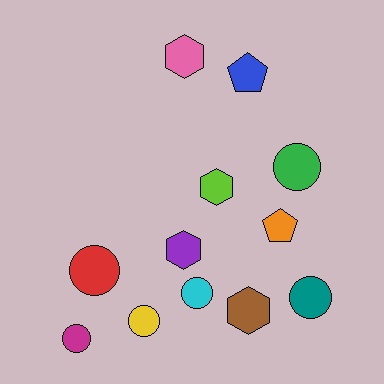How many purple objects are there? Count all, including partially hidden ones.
There is 1 purple object.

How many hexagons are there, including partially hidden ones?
There are 4 hexagons.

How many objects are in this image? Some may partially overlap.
There are 12 objects.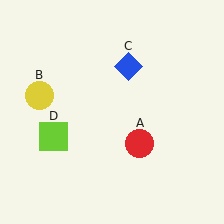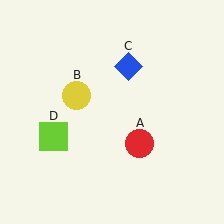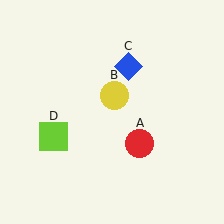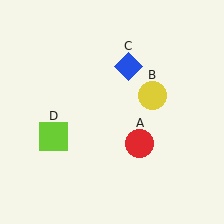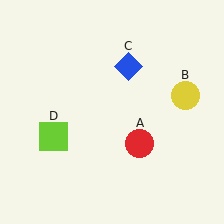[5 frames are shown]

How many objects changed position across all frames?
1 object changed position: yellow circle (object B).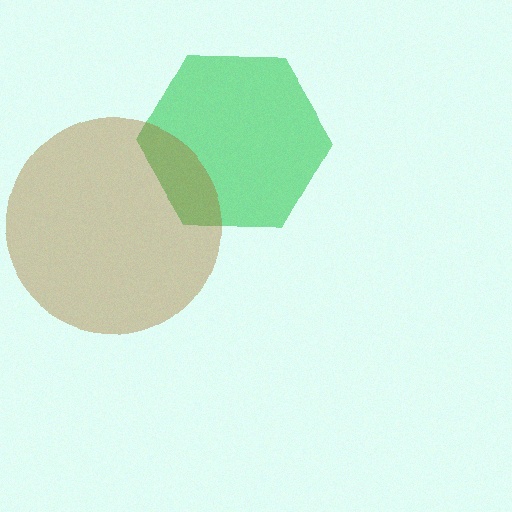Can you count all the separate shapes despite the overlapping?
Yes, there are 2 separate shapes.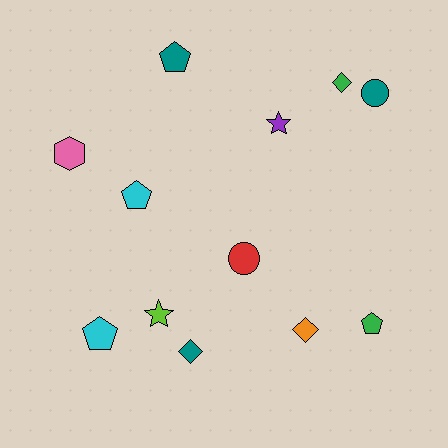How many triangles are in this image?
There are no triangles.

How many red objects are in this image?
There is 1 red object.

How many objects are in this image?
There are 12 objects.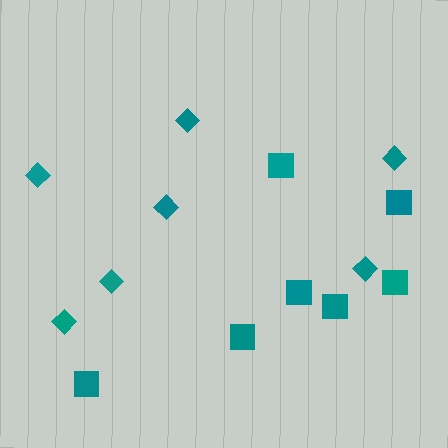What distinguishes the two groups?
There are 2 groups: one group of squares (7) and one group of diamonds (7).